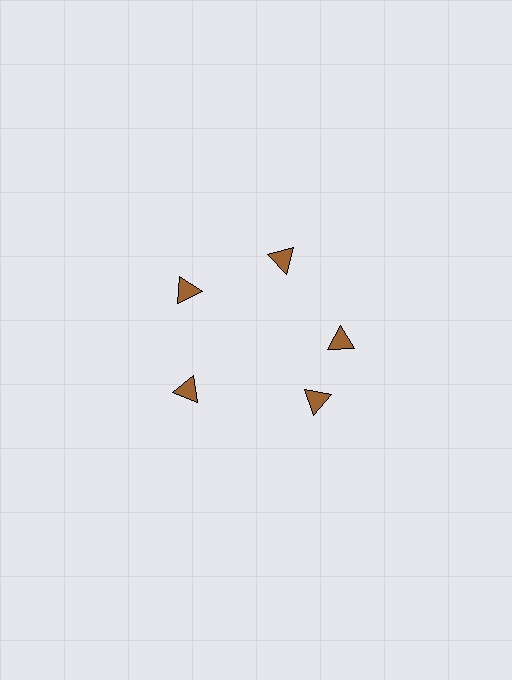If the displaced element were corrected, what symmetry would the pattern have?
It would have 5-fold rotational symmetry — the pattern would map onto itself every 72 degrees.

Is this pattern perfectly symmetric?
No. The 5 brown triangles are arranged in a ring, but one element near the 5 o'clock position is rotated out of alignment along the ring, breaking the 5-fold rotational symmetry.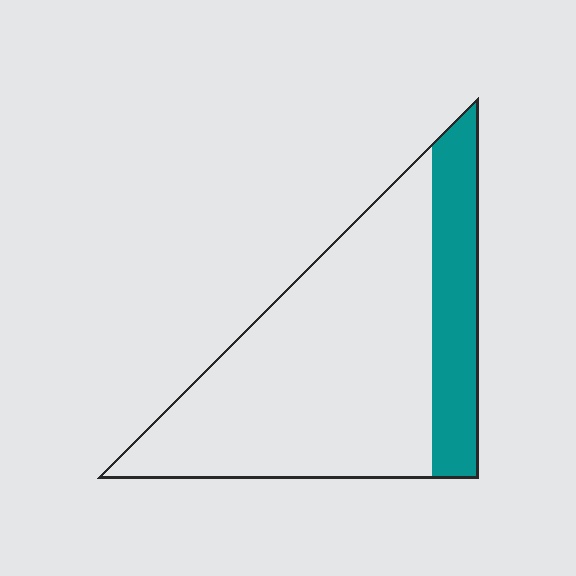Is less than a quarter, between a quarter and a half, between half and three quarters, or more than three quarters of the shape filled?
Less than a quarter.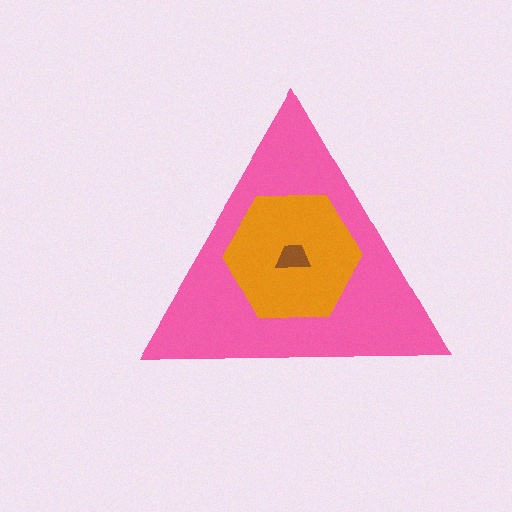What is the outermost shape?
The pink triangle.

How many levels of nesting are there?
3.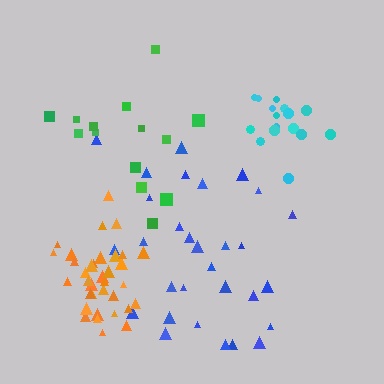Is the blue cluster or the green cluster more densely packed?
Blue.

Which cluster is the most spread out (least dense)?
Green.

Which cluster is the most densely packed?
Orange.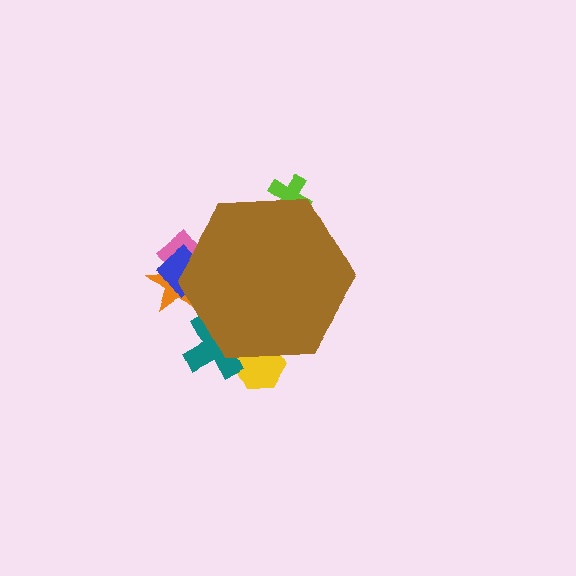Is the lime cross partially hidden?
Yes, the lime cross is partially hidden behind the brown hexagon.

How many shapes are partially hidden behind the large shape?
6 shapes are partially hidden.